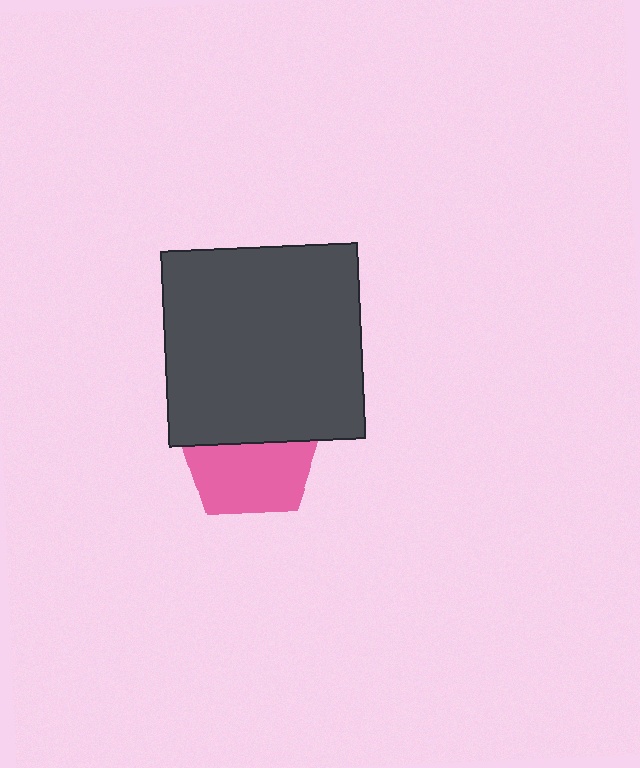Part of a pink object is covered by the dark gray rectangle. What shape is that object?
It is a pentagon.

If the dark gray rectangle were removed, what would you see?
You would see the complete pink pentagon.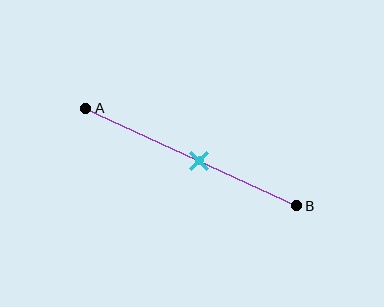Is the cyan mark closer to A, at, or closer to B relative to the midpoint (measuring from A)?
The cyan mark is closer to point B than the midpoint of segment AB.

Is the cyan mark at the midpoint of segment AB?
No, the mark is at about 55% from A, not at the 50% midpoint.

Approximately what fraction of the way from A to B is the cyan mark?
The cyan mark is approximately 55% of the way from A to B.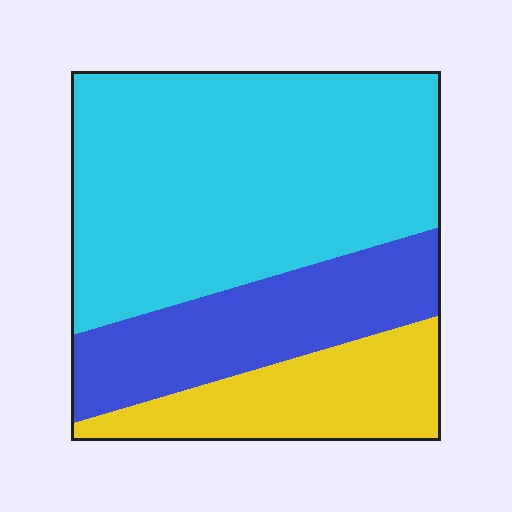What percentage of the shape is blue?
Blue covers about 25% of the shape.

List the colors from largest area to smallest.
From largest to smallest: cyan, blue, yellow.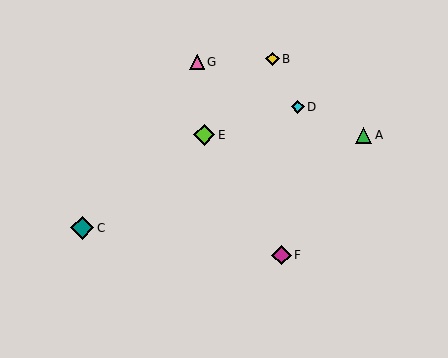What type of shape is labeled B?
Shape B is a yellow diamond.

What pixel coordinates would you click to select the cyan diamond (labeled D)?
Click at (298, 107) to select the cyan diamond D.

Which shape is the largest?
The teal diamond (labeled C) is the largest.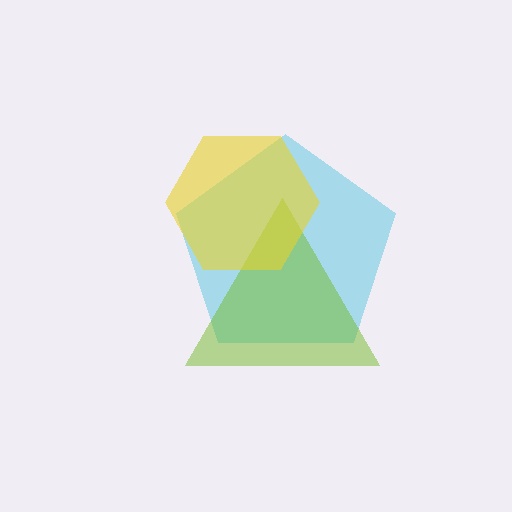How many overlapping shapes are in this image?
There are 3 overlapping shapes in the image.